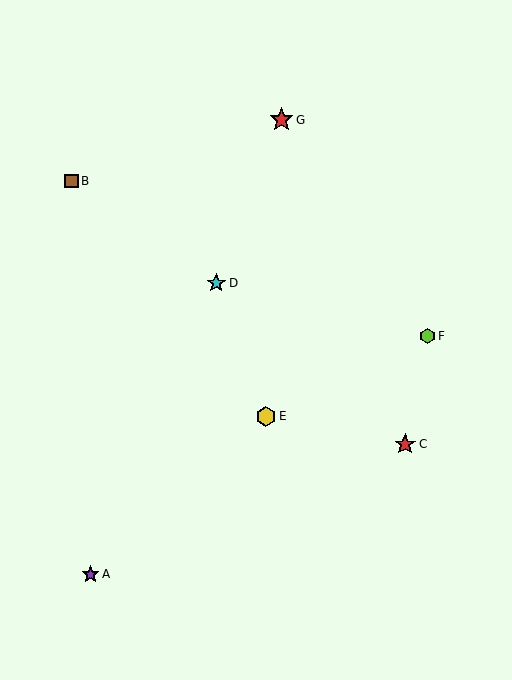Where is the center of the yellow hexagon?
The center of the yellow hexagon is at (266, 416).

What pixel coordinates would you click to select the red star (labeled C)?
Click at (405, 444) to select the red star C.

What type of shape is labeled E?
Shape E is a yellow hexagon.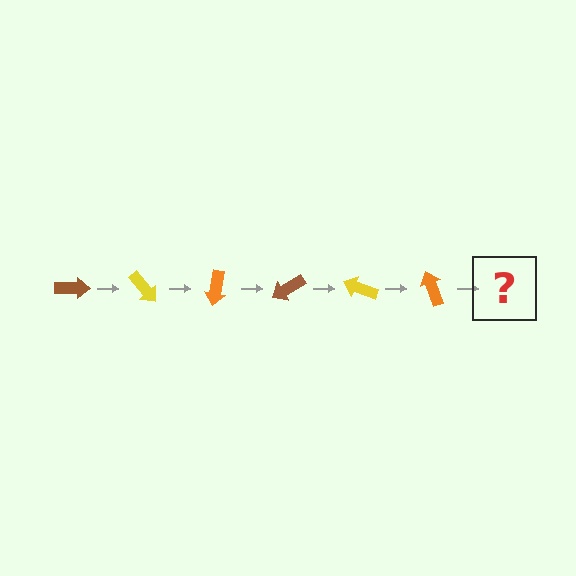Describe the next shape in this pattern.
It should be a brown arrow, rotated 300 degrees from the start.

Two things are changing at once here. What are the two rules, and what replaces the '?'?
The two rules are that it rotates 50 degrees each step and the color cycles through brown, yellow, and orange. The '?' should be a brown arrow, rotated 300 degrees from the start.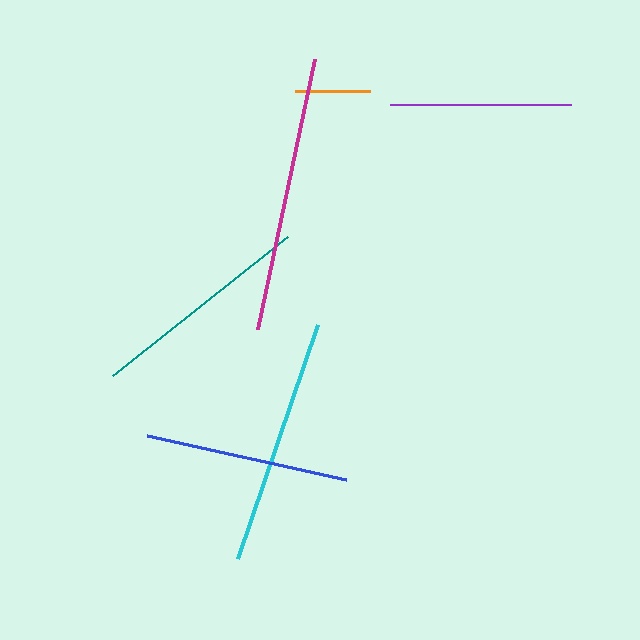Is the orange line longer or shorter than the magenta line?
The magenta line is longer than the orange line.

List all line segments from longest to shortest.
From longest to shortest: magenta, cyan, teal, blue, purple, orange.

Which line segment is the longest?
The magenta line is the longest at approximately 276 pixels.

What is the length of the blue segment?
The blue segment is approximately 203 pixels long.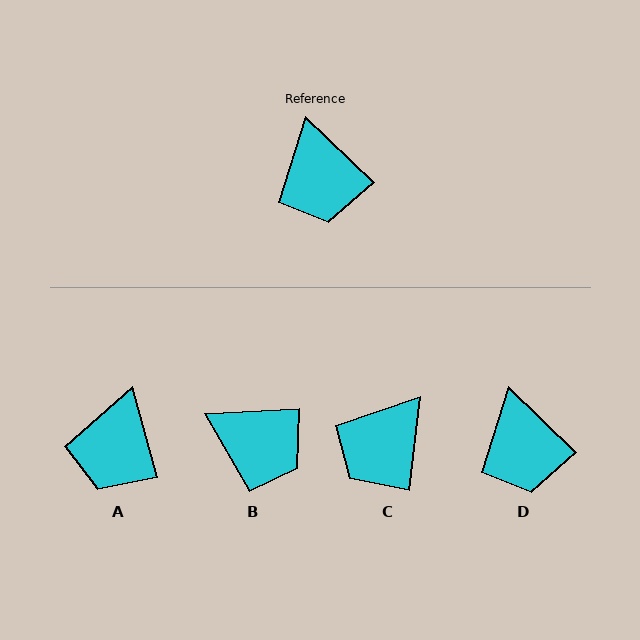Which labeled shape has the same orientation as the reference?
D.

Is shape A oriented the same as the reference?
No, it is off by about 31 degrees.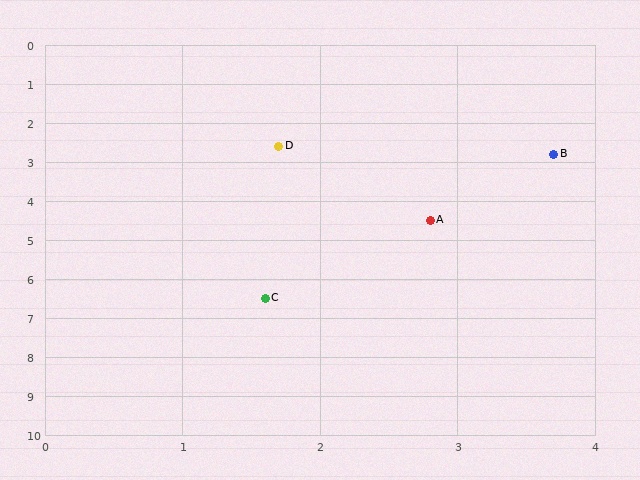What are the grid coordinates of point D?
Point D is at approximately (1.7, 2.6).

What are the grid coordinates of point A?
Point A is at approximately (2.8, 4.5).